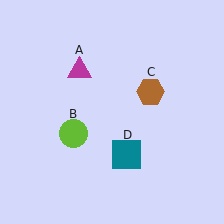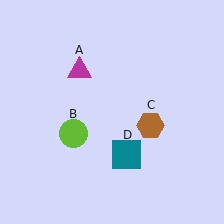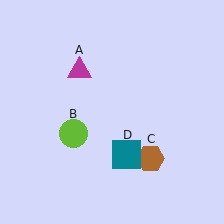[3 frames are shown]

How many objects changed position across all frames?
1 object changed position: brown hexagon (object C).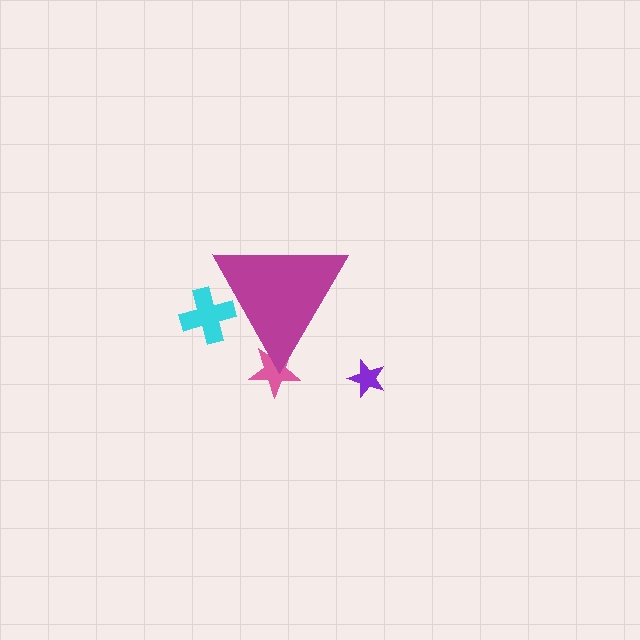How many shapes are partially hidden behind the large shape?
2 shapes are partially hidden.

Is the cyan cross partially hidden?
Yes, the cyan cross is partially hidden behind the magenta triangle.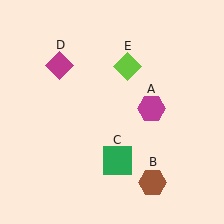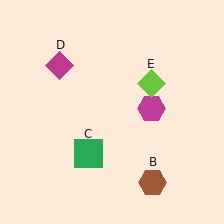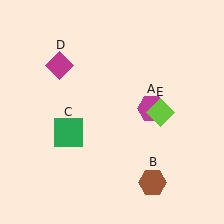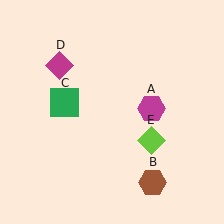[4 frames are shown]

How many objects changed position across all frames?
2 objects changed position: green square (object C), lime diamond (object E).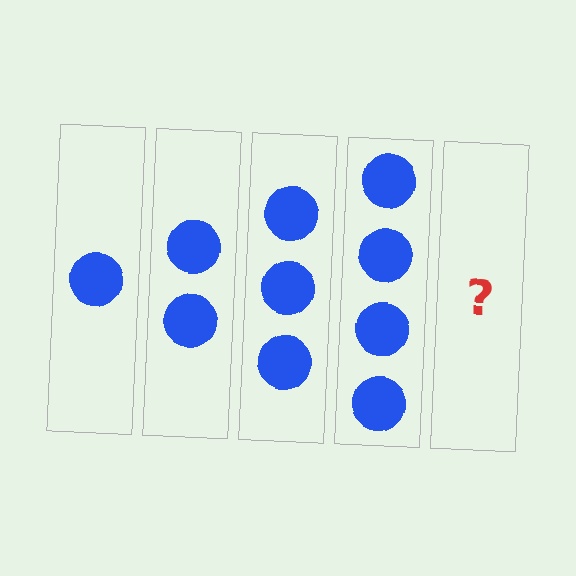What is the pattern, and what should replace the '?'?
The pattern is that each step adds one more circle. The '?' should be 5 circles.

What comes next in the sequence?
The next element should be 5 circles.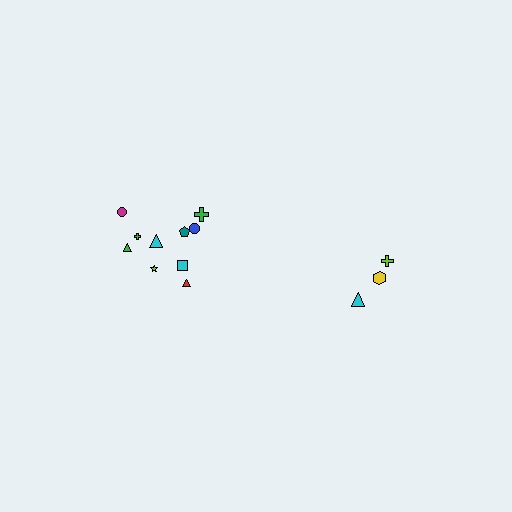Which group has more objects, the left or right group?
The left group.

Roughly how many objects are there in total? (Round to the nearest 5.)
Roughly 15 objects in total.